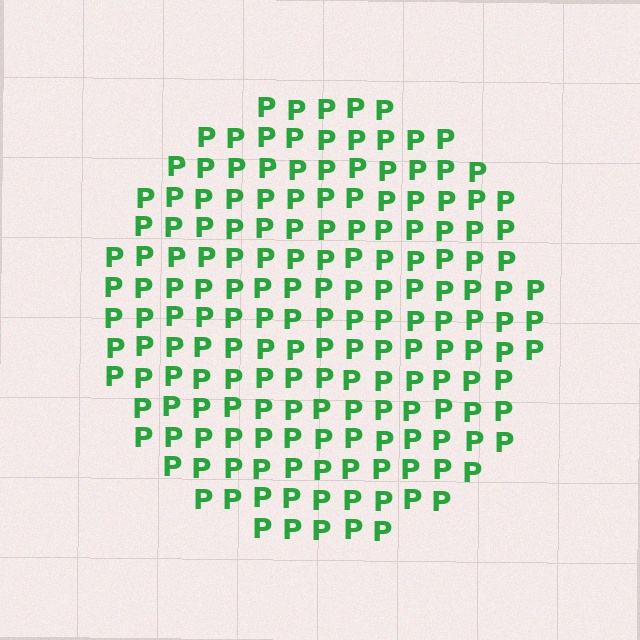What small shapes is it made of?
It is made of small letter P's.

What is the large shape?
The large shape is a circle.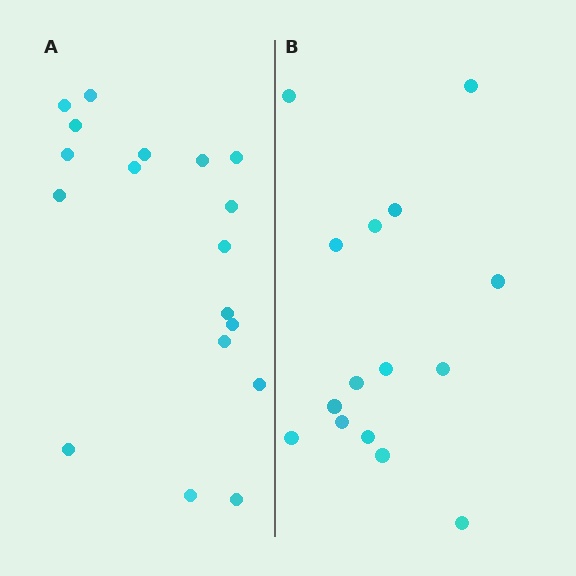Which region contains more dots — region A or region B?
Region A (the left region) has more dots.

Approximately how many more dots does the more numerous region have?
Region A has just a few more — roughly 2 or 3 more dots than region B.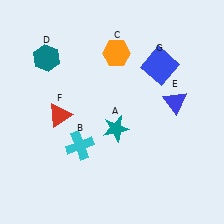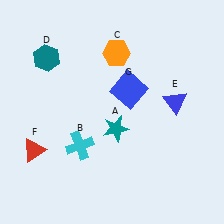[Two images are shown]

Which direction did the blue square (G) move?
The blue square (G) moved left.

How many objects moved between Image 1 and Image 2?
2 objects moved between the two images.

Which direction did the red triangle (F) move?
The red triangle (F) moved down.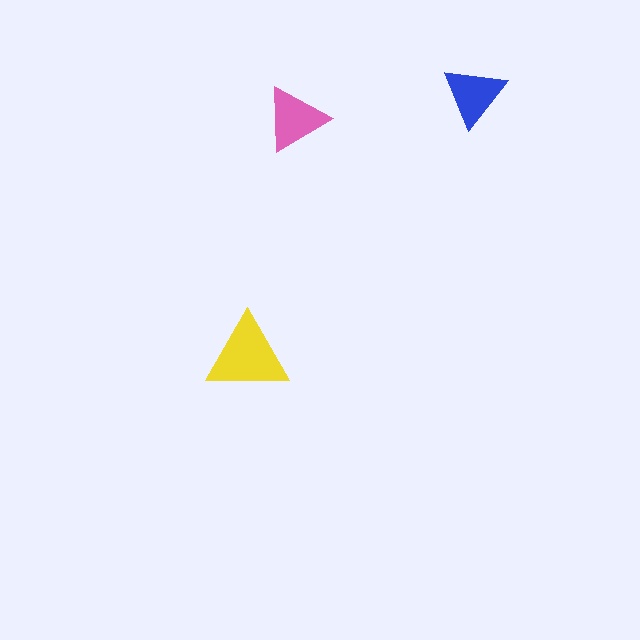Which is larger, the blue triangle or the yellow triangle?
The yellow one.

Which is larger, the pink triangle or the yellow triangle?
The yellow one.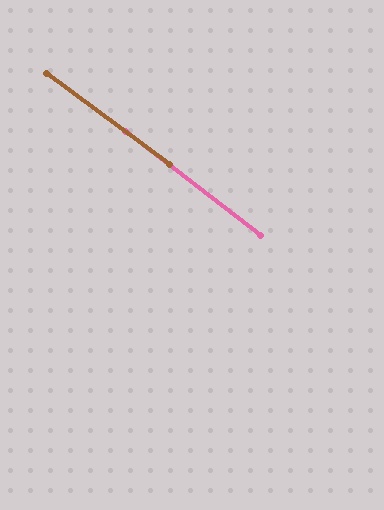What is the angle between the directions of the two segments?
Approximately 1 degree.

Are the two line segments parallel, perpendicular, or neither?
Parallel — their directions differ by only 1.3°.